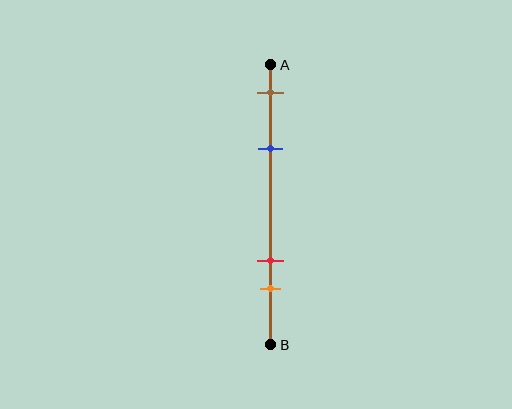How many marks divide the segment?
There are 4 marks dividing the segment.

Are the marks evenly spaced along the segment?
No, the marks are not evenly spaced.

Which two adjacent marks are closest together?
The red and orange marks are the closest adjacent pair.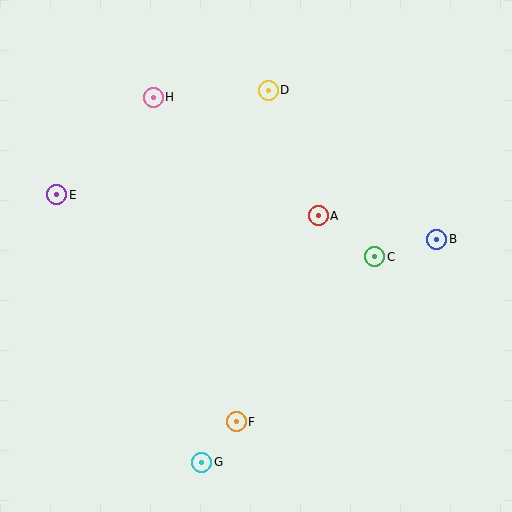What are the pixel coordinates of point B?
Point B is at (437, 239).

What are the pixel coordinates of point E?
Point E is at (57, 195).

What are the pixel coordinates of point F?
Point F is at (236, 422).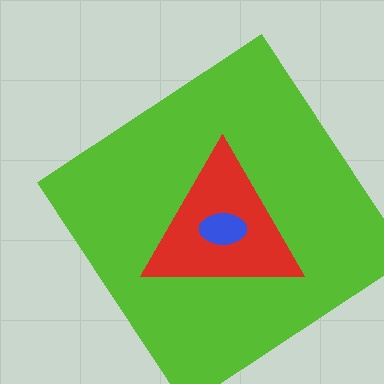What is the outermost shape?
The lime diamond.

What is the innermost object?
The blue ellipse.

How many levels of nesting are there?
3.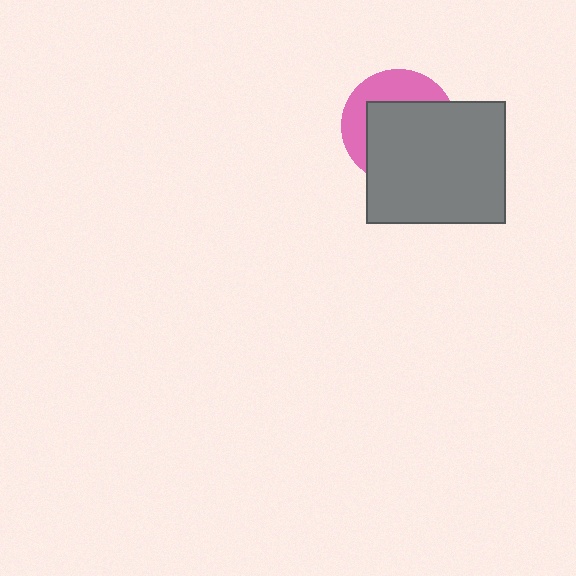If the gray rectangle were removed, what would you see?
You would see the complete pink circle.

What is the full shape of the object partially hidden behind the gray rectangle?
The partially hidden object is a pink circle.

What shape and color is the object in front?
The object in front is a gray rectangle.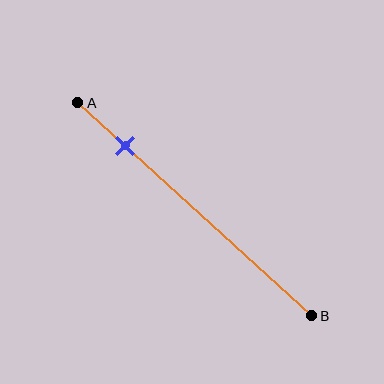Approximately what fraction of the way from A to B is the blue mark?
The blue mark is approximately 20% of the way from A to B.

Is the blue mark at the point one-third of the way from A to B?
No, the mark is at about 20% from A, not at the 33% one-third point.